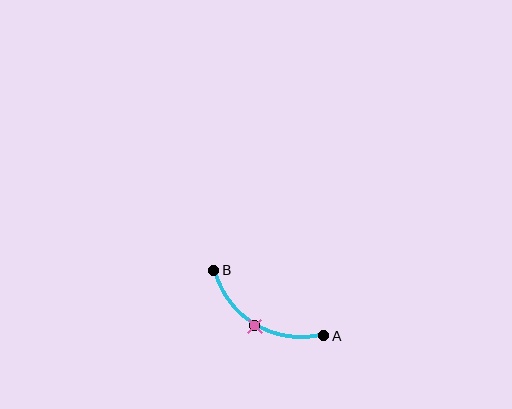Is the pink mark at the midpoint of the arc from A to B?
Yes. The pink mark lies on the arc at equal arc-length from both A and B — it is the arc midpoint.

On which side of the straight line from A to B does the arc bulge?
The arc bulges below the straight line connecting A and B.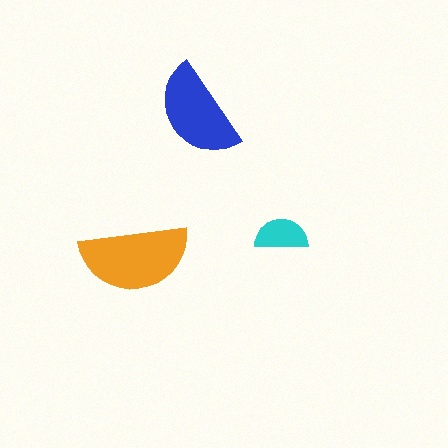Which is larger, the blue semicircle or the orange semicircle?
The orange one.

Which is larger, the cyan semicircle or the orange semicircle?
The orange one.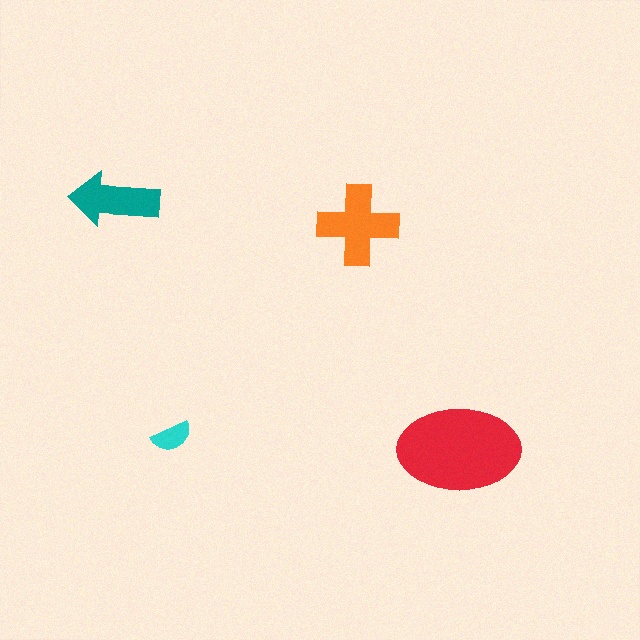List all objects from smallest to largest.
The cyan semicircle, the teal arrow, the orange cross, the red ellipse.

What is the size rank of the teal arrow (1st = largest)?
3rd.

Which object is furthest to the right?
The red ellipse is rightmost.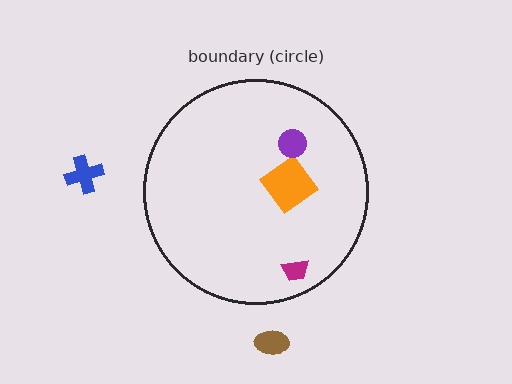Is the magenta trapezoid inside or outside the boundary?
Inside.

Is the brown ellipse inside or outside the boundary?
Outside.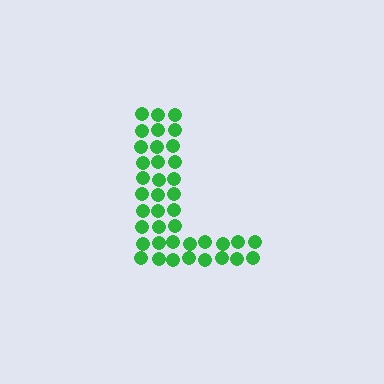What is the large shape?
The large shape is the letter L.